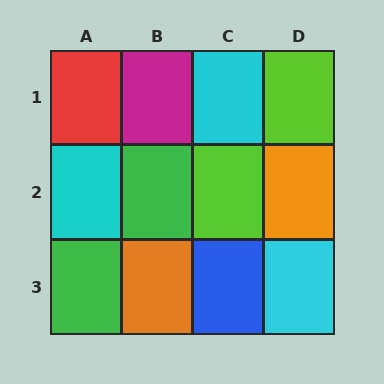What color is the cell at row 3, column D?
Cyan.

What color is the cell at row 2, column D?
Orange.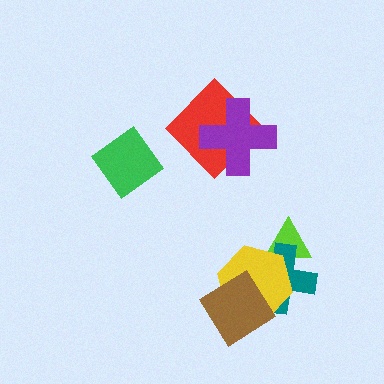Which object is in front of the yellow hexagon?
The brown diamond is in front of the yellow hexagon.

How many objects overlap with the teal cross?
3 objects overlap with the teal cross.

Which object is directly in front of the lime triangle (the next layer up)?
The teal cross is directly in front of the lime triangle.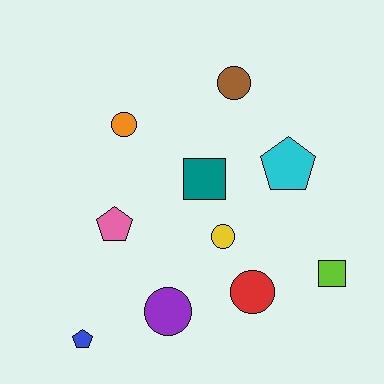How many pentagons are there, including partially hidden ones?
There are 3 pentagons.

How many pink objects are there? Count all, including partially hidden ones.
There is 1 pink object.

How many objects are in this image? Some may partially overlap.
There are 10 objects.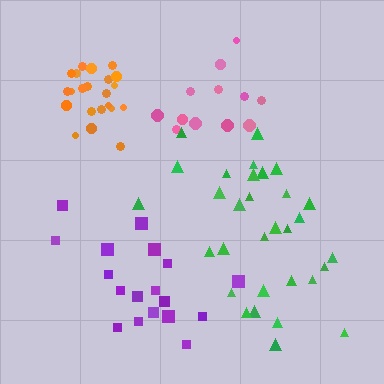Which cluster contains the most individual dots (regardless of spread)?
Green (33).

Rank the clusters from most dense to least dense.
orange, green, purple, pink.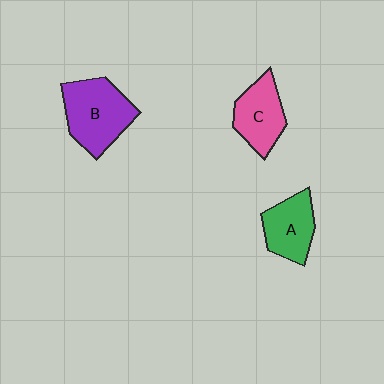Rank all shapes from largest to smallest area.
From largest to smallest: B (purple), C (pink), A (green).